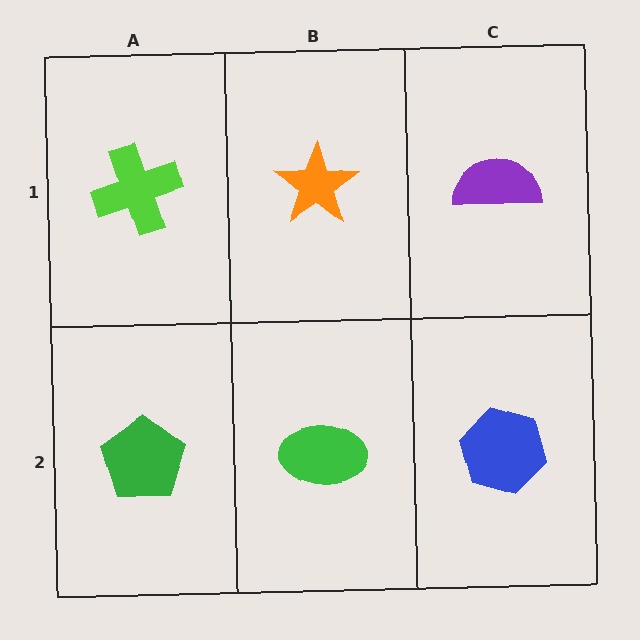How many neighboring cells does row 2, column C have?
2.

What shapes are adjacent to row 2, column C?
A purple semicircle (row 1, column C), a green ellipse (row 2, column B).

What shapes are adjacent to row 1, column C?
A blue hexagon (row 2, column C), an orange star (row 1, column B).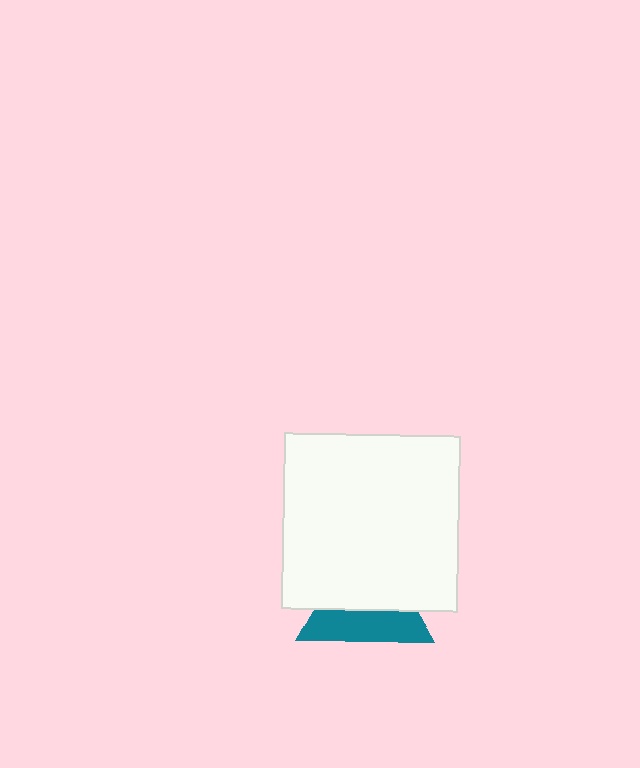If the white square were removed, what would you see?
You would see the complete teal triangle.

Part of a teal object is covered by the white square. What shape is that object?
It is a triangle.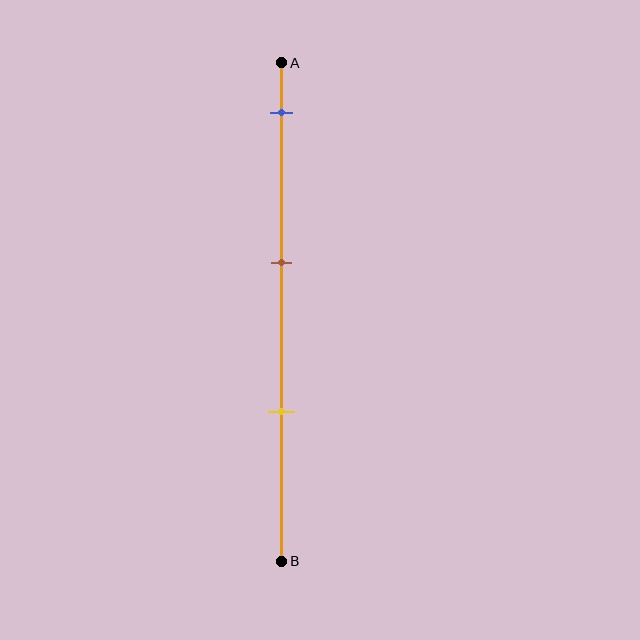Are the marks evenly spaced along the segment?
Yes, the marks are approximately evenly spaced.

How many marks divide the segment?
There are 3 marks dividing the segment.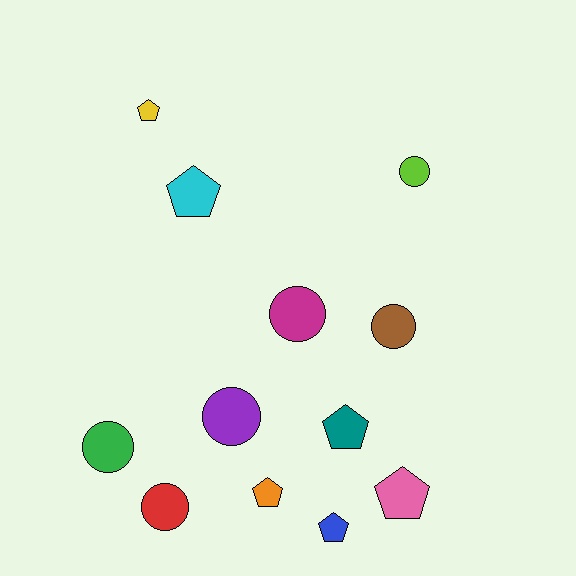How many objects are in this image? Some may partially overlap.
There are 12 objects.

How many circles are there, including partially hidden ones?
There are 6 circles.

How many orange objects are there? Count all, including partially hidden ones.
There is 1 orange object.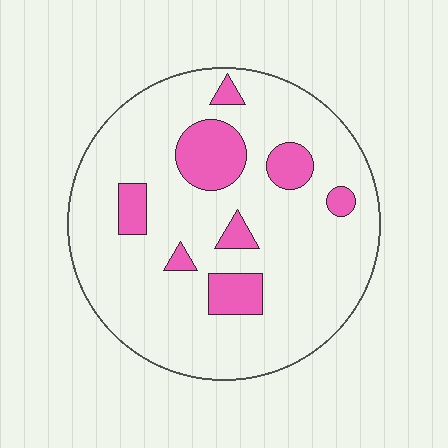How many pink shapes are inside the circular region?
8.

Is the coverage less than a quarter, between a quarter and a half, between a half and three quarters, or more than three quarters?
Less than a quarter.